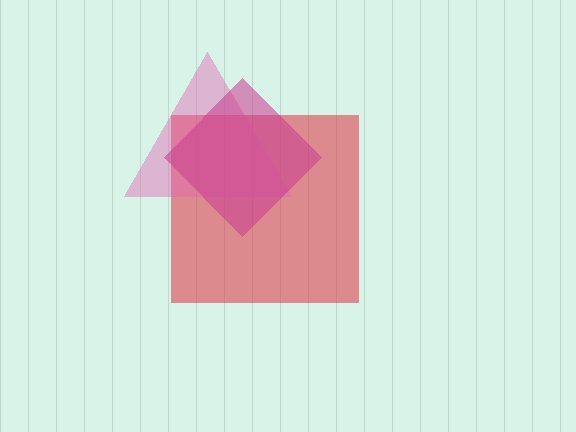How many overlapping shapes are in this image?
There are 3 overlapping shapes in the image.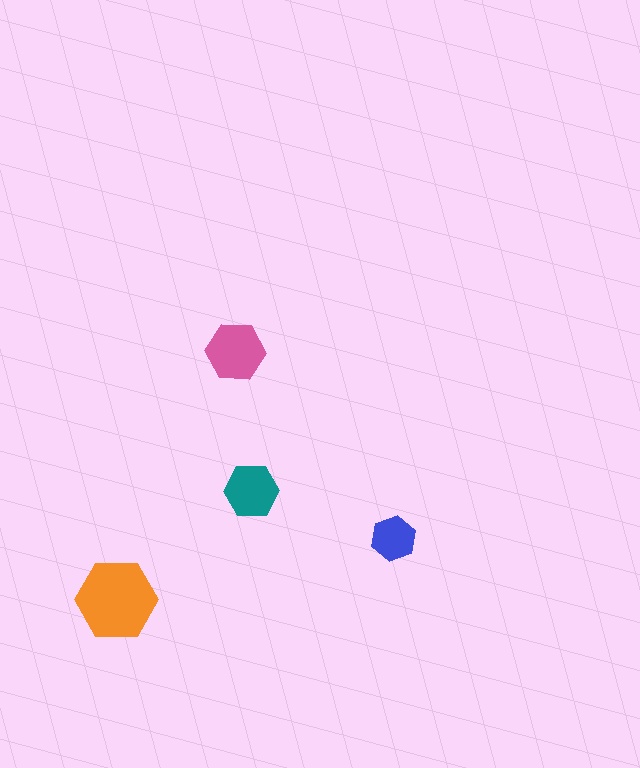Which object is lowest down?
The orange hexagon is bottommost.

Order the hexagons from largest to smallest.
the orange one, the pink one, the teal one, the blue one.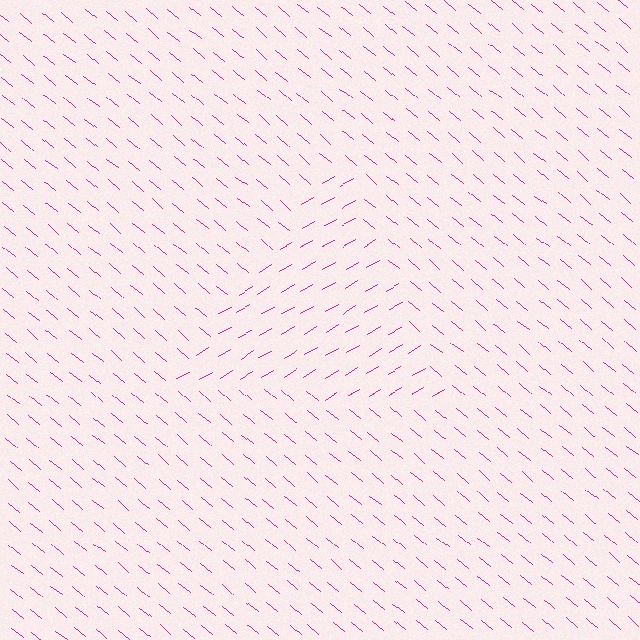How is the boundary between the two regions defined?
The boundary is defined purely by a change in line orientation (approximately 70 degrees difference). All lines are the same color and thickness.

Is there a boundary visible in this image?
Yes, there is a texture boundary formed by a change in line orientation.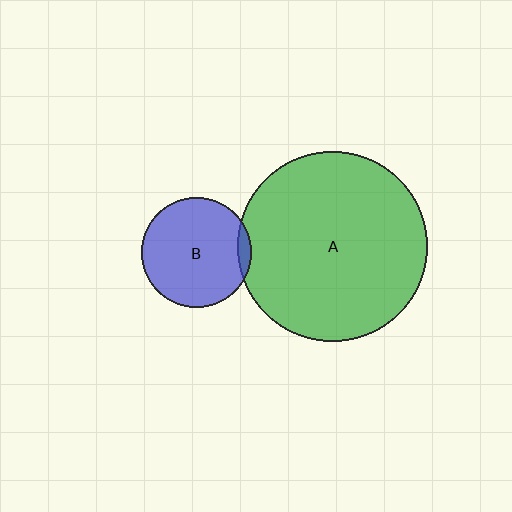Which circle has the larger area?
Circle A (green).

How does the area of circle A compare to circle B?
Approximately 3.0 times.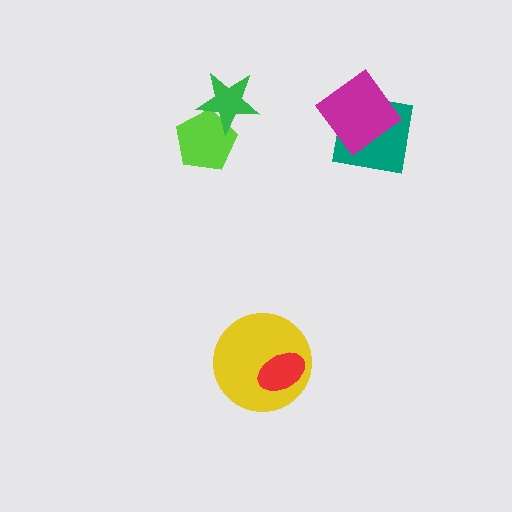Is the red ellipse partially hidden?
No, no other shape covers it.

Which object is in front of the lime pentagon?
The green star is in front of the lime pentagon.